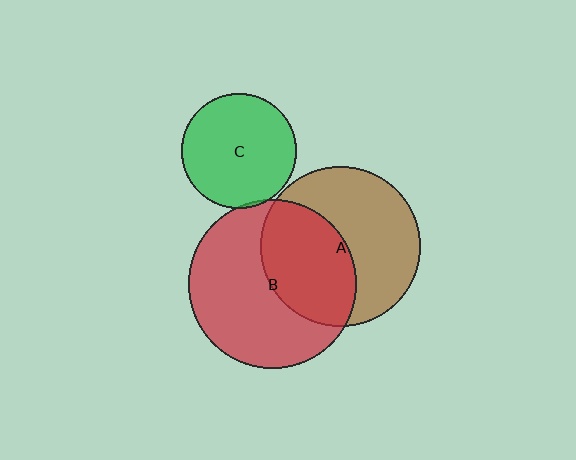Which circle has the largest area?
Circle B (red).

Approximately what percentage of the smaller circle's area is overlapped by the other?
Approximately 5%.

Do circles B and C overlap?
Yes.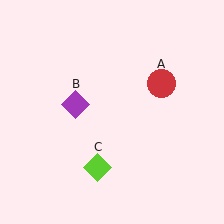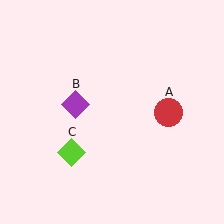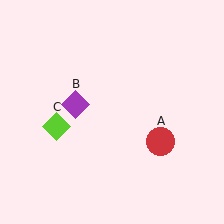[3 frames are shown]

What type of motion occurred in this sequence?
The red circle (object A), lime diamond (object C) rotated clockwise around the center of the scene.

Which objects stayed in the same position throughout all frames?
Purple diamond (object B) remained stationary.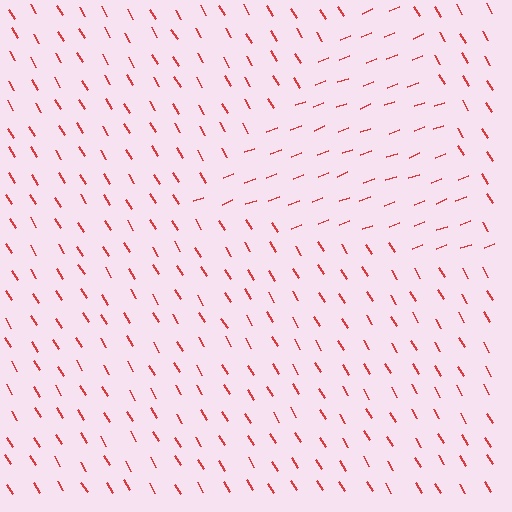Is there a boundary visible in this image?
Yes, there is a texture boundary formed by a change in line orientation.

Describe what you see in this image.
The image is filled with small red line segments. A triangle region in the image has lines oriented differently from the surrounding lines, creating a visible texture boundary.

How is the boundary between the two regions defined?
The boundary is defined purely by a change in line orientation (approximately 80 degrees difference). All lines are the same color and thickness.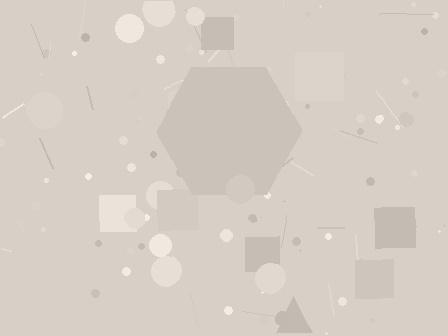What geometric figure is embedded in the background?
A hexagon is embedded in the background.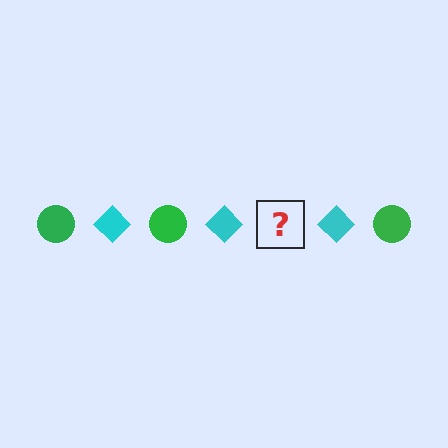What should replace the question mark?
The question mark should be replaced with a green circle.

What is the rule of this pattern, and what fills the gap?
The rule is that the pattern alternates between green circle and cyan diamond. The gap should be filled with a green circle.